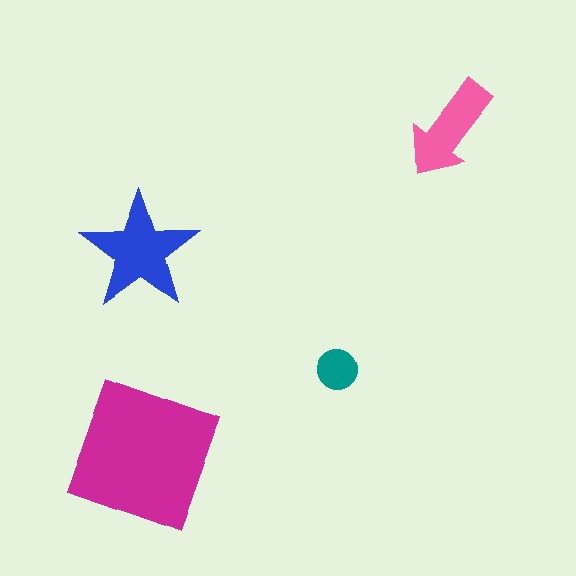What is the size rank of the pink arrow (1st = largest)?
3rd.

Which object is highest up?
The pink arrow is topmost.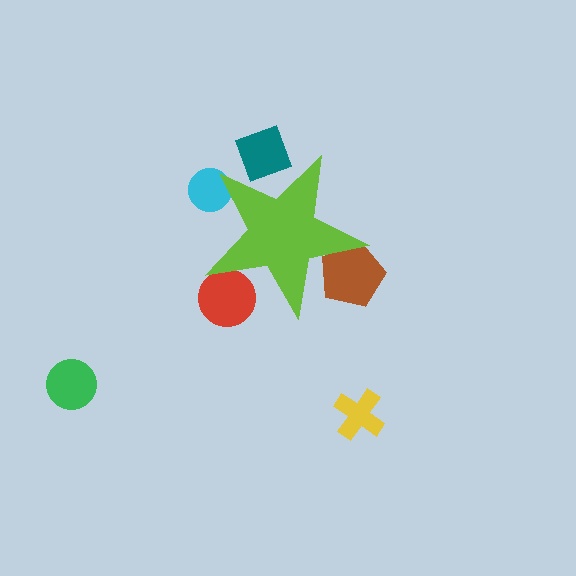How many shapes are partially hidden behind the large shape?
4 shapes are partially hidden.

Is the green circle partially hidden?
No, the green circle is fully visible.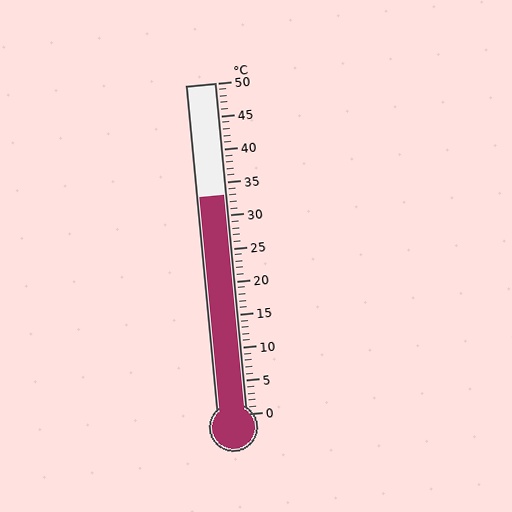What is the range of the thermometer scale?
The thermometer scale ranges from 0°C to 50°C.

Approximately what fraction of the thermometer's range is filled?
The thermometer is filled to approximately 65% of its range.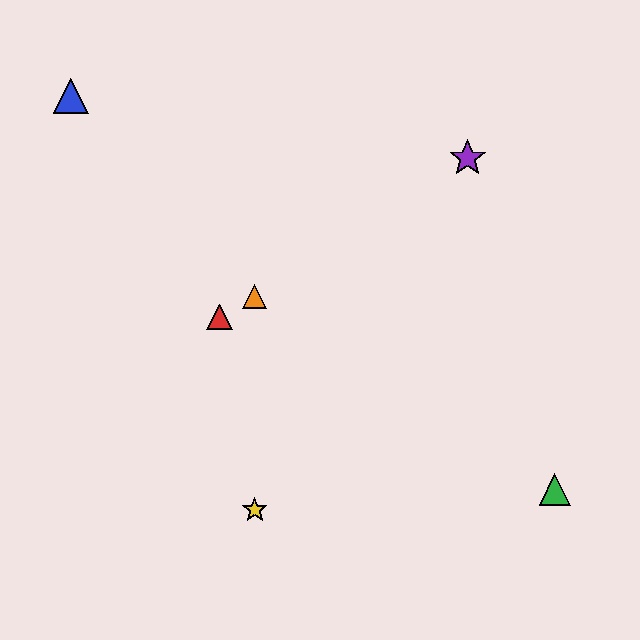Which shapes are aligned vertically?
The yellow star, the orange triangle are aligned vertically.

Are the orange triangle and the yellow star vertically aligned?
Yes, both are at x≈255.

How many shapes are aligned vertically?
2 shapes (the yellow star, the orange triangle) are aligned vertically.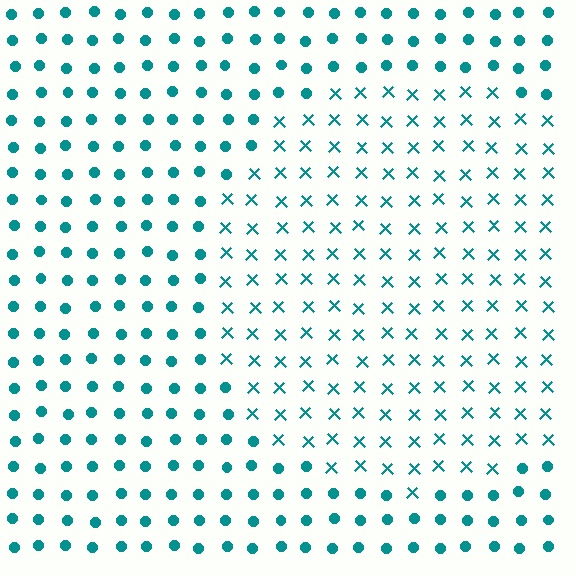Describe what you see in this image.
The image is filled with small teal elements arranged in a uniform grid. A circle-shaped region contains X marks, while the surrounding area contains circles. The boundary is defined purely by the change in element shape.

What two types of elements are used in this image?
The image uses X marks inside the circle region and circles outside it.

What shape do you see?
I see a circle.